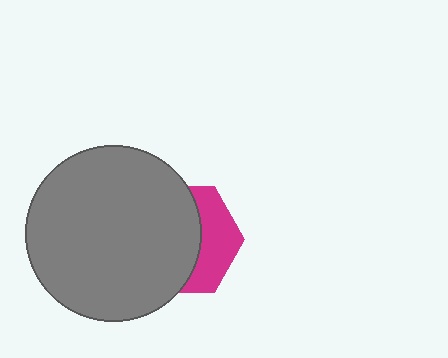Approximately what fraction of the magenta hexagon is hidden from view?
Roughly 63% of the magenta hexagon is hidden behind the gray circle.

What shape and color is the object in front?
The object in front is a gray circle.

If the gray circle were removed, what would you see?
You would see the complete magenta hexagon.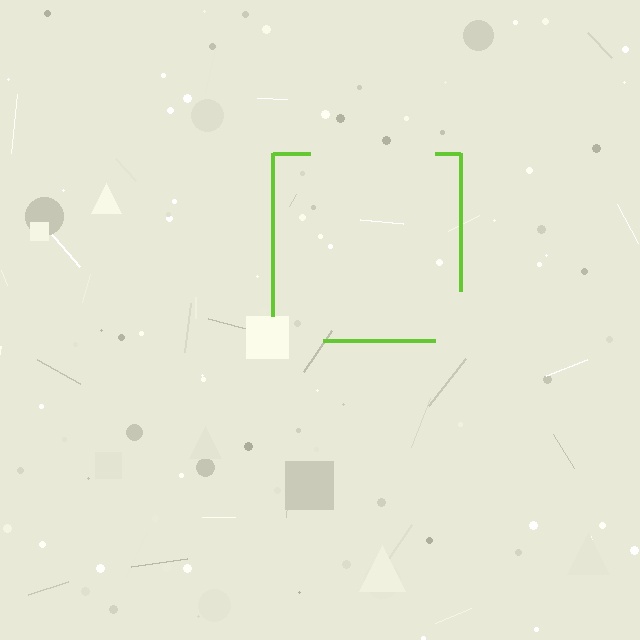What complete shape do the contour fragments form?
The contour fragments form a square.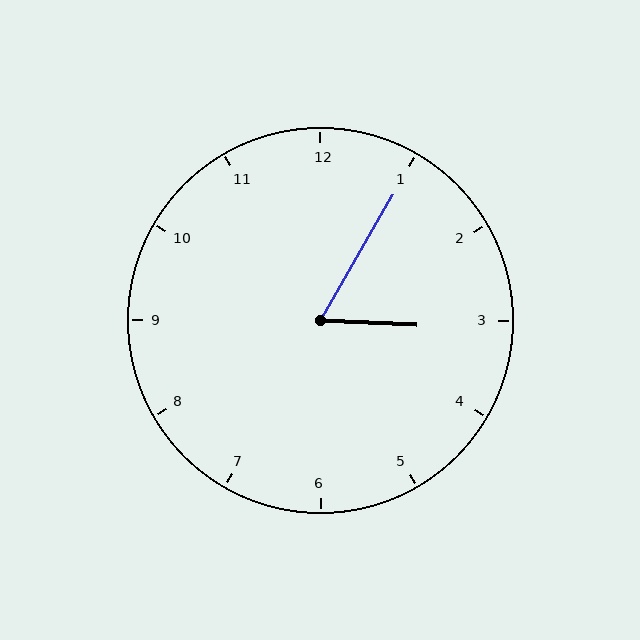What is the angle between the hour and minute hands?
Approximately 62 degrees.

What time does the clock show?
3:05.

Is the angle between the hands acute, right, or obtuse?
It is acute.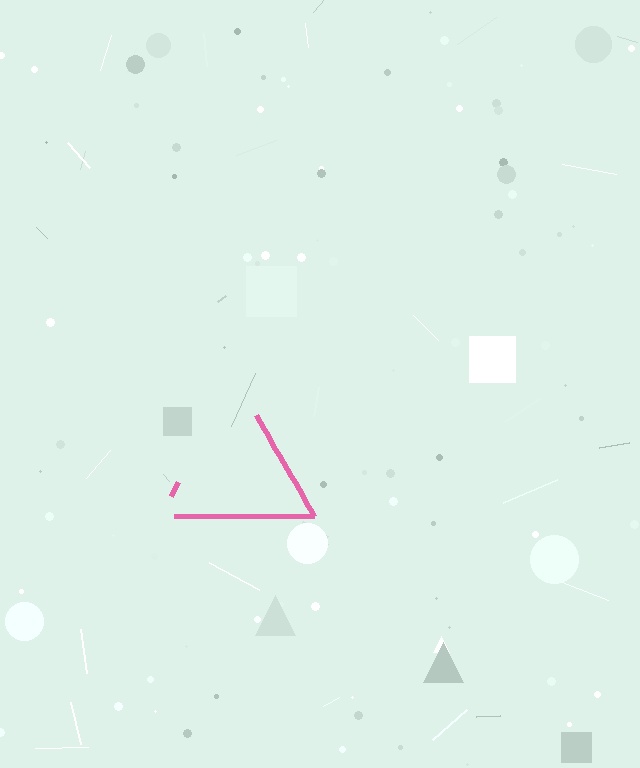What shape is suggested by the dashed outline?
The dashed outline suggests a triangle.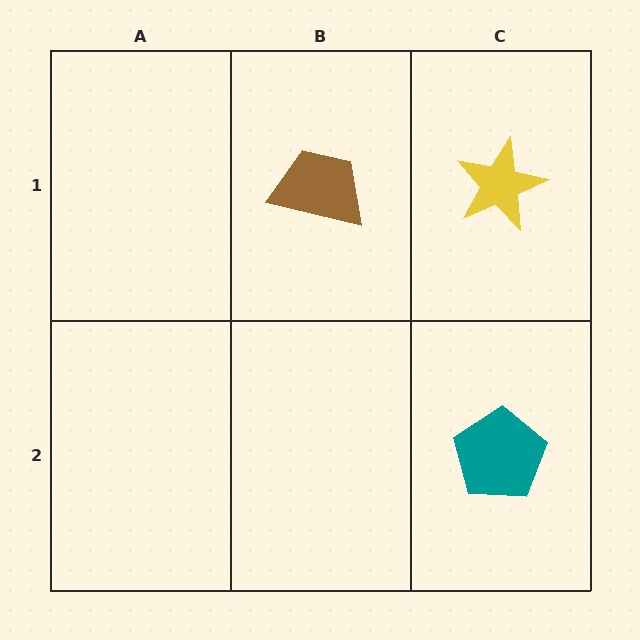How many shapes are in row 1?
2 shapes.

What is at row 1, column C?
A yellow star.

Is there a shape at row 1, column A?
No, that cell is empty.